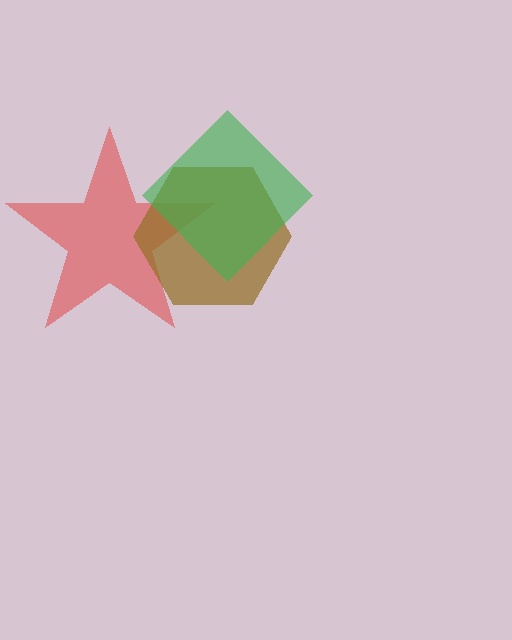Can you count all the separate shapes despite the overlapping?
Yes, there are 3 separate shapes.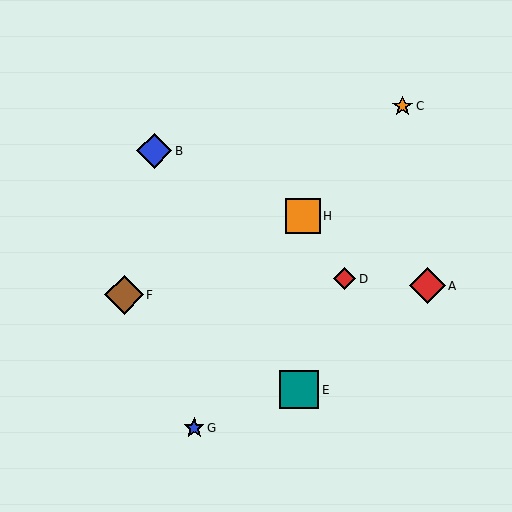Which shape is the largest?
The teal square (labeled E) is the largest.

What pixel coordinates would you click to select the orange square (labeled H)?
Click at (303, 216) to select the orange square H.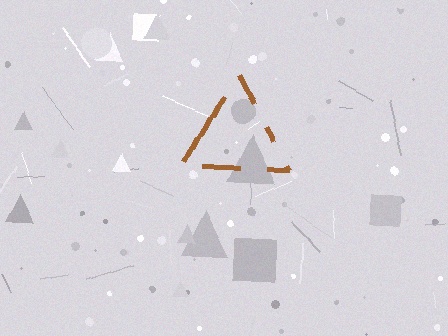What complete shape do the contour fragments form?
The contour fragments form a triangle.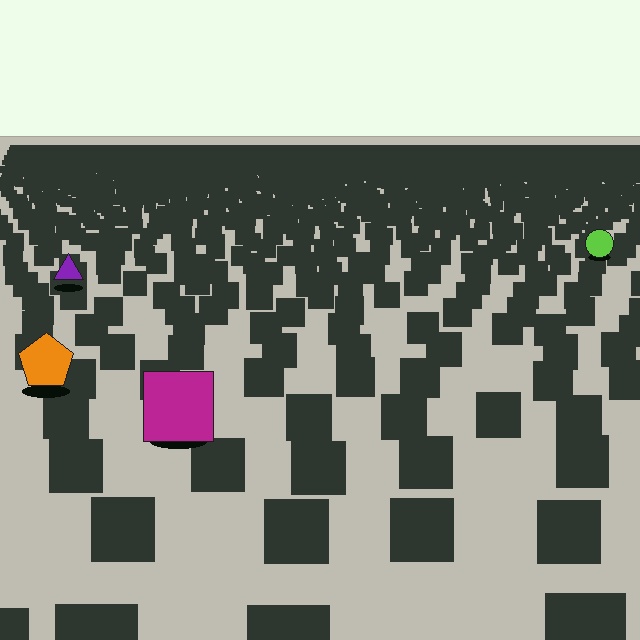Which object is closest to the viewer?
The magenta square is closest. The texture marks near it are larger and more spread out.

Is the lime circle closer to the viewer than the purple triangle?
No. The purple triangle is closer — you can tell from the texture gradient: the ground texture is coarser near it.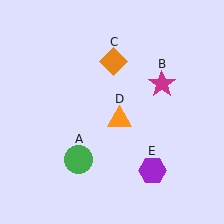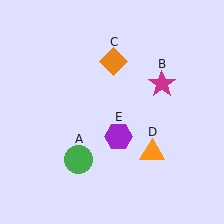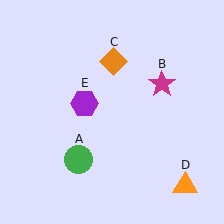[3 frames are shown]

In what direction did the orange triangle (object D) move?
The orange triangle (object D) moved down and to the right.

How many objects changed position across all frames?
2 objects changed position: orange triangle (object D), purple hexagon (object E).